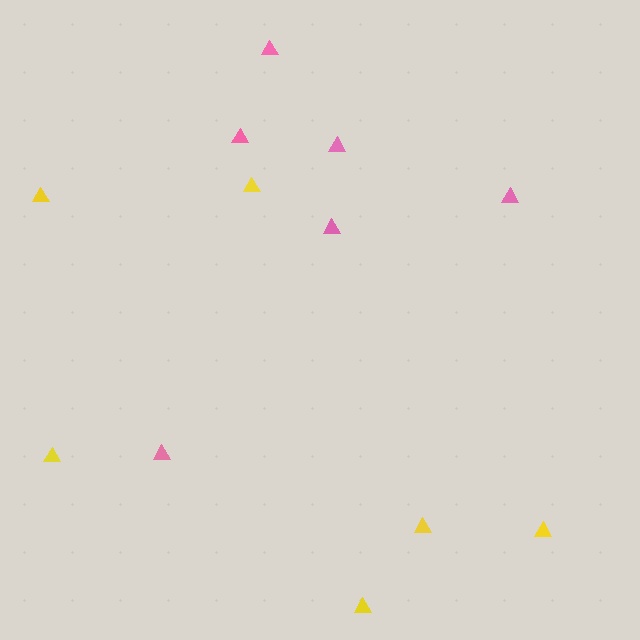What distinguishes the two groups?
There are 2 groups: one group of pink triangles (6) and one group of yellow triangles (6).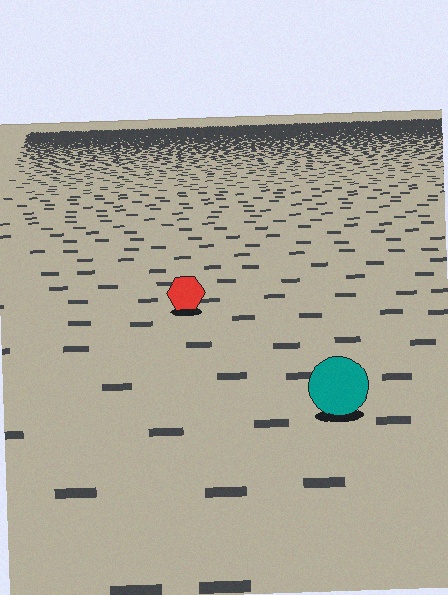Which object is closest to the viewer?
The teal circle is closest. The texture marks near it are larger and more spread out.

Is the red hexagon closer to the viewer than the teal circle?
No. The teal circle is closer — you can tell from the texture gradient: the ground texture is coarser near it.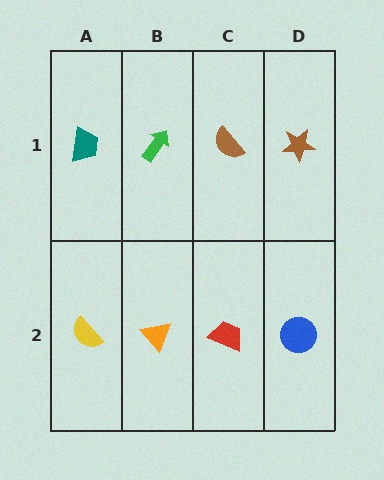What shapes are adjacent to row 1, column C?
A red trapezoid (row 2, column C), a green arrow (row 1, column B), a brown star (row 1, column D).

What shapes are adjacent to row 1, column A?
A yellow semicircle (row 2, column A), a green arrow (row 1, column B).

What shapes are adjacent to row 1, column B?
An orange triangle (row 2, column B), a teal trapezoid (row 1, column A), a brown semicircle (row 1, column C).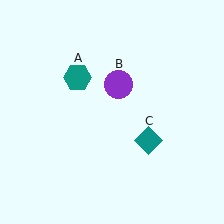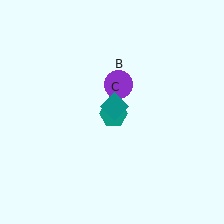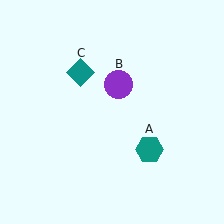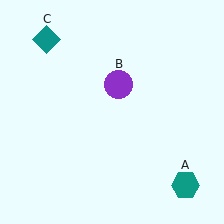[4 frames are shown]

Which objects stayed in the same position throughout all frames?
Purple circle (object B) remained stationary.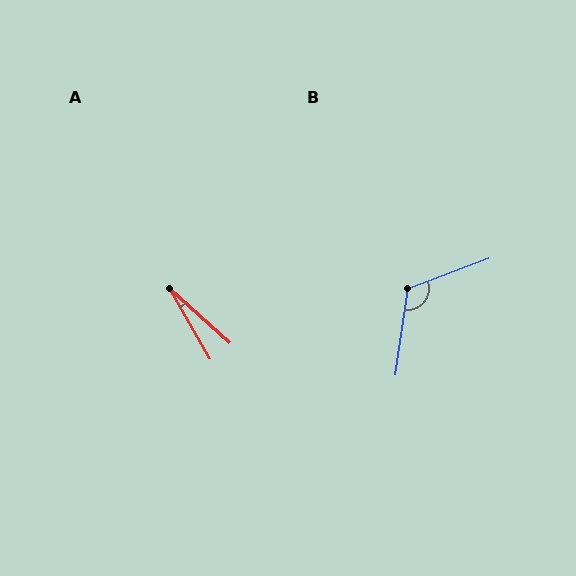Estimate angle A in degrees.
Approximately 19 degrees.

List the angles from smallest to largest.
A (19°), B (118°).